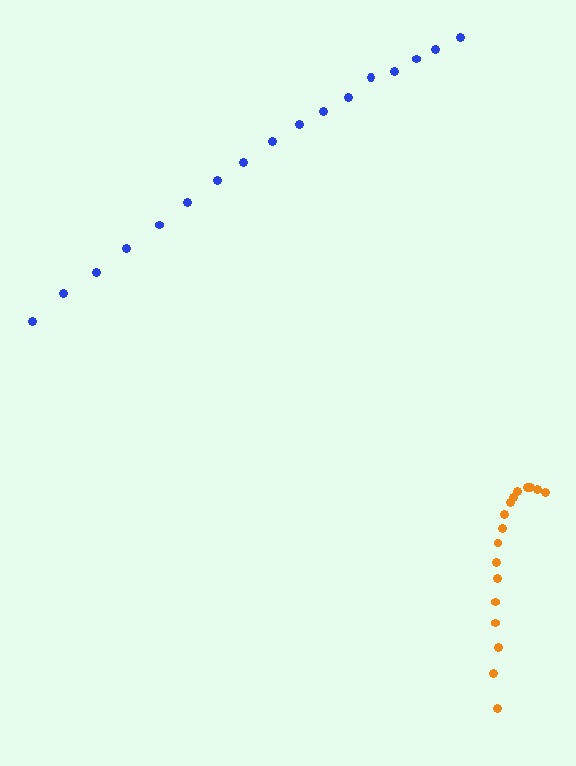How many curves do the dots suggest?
There are 2 distinct paths.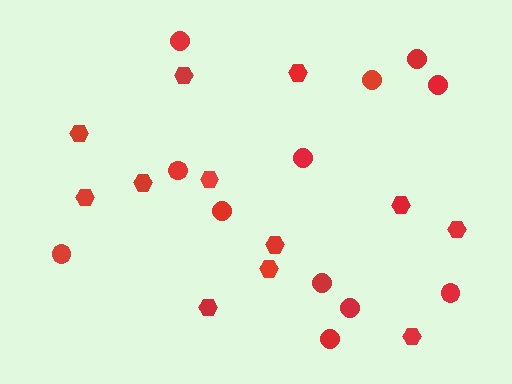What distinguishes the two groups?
There are 2 groups: one group of circles (12) and one group of hexagons (12).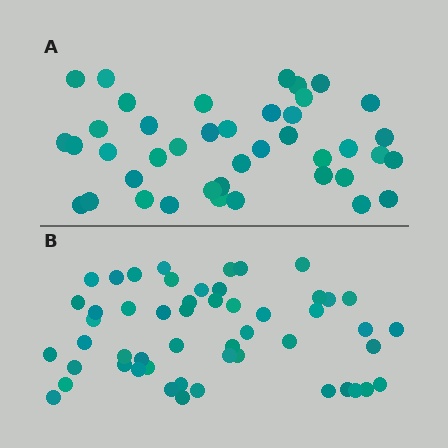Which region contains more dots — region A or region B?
Region B (the bottom region) has more dots.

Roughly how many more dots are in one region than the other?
Region B has roughly 12 or so more dots than region A.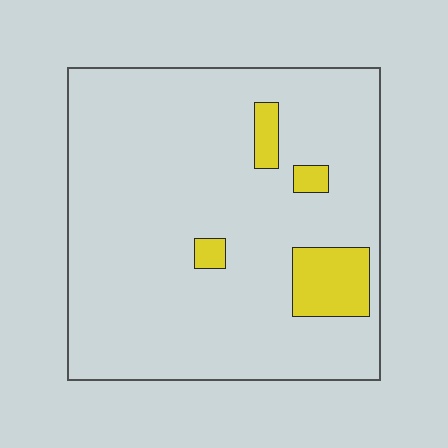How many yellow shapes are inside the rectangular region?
4.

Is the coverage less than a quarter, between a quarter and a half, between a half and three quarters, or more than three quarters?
Less than a quarter.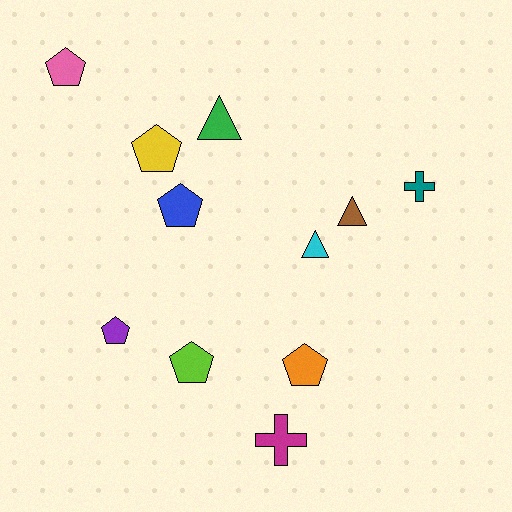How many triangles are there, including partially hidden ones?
There are 3 triangles.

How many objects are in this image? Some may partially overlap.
There are 11 objects.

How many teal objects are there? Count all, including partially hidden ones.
There is 1 teal object.